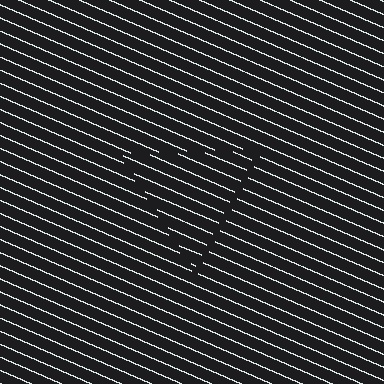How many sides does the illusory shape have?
3 sides — the line-ends trace a triangle.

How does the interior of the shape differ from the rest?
The interior of the shape contains the same grating, shifted by half a period — the contour is defined by the phase discontinuity where line-ends from the inner and outer gratings abut.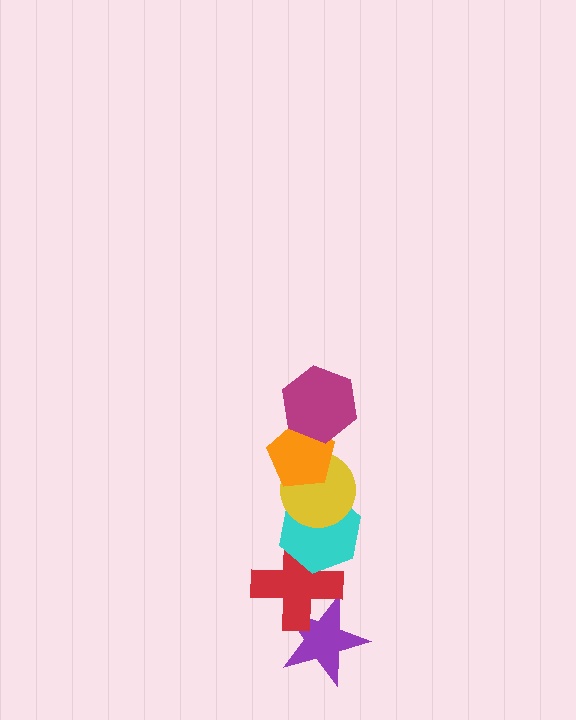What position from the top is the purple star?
The purple star is 6th from the top.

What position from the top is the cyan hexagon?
The cyan hexagon is 4th from the top.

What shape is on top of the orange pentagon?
The magenta hexagon is on top of the orange pentagon.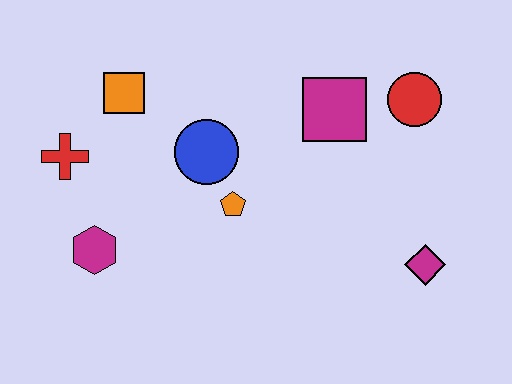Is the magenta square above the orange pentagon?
Yes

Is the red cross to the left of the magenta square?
Yes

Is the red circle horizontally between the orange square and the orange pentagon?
No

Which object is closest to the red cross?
The orange square is closest to the red cross.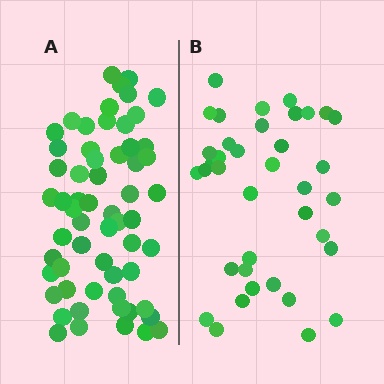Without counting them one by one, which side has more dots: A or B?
Region A (the left region) has more dots.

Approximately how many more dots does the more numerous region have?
Region A has approximately 20 more dots than region B.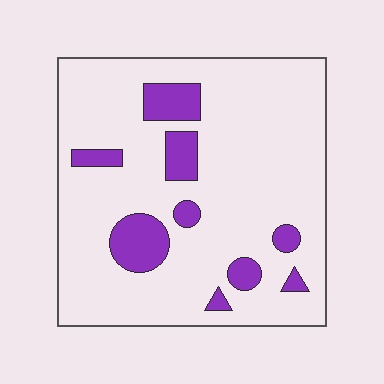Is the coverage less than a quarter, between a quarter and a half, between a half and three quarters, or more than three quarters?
Less than a quarter.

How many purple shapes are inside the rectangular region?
9.